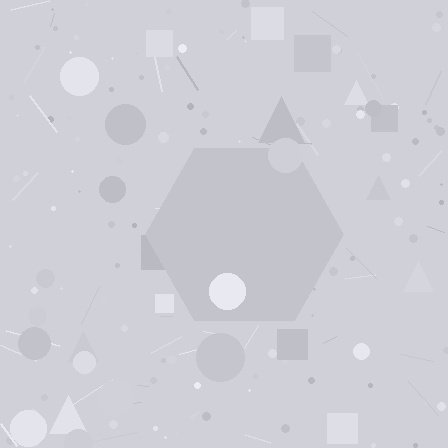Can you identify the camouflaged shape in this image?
The camouflaged shape is a hexagon.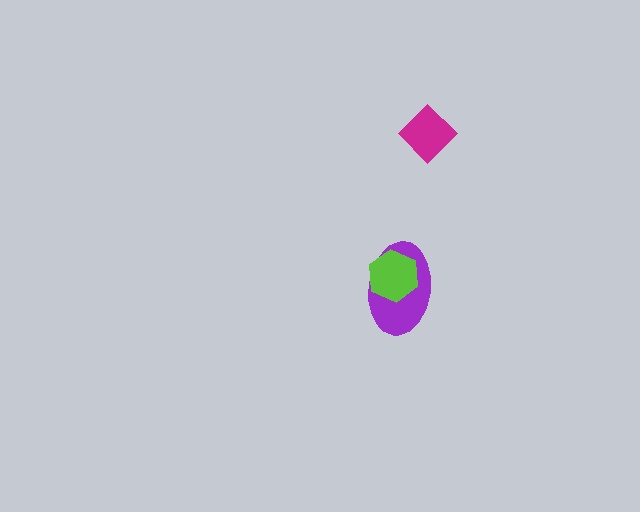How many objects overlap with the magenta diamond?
0 objects overlap with the magenta diamond.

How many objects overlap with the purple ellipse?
1 object overlaps with the purple ellipse.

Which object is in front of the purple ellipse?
The lime hexagon is in front of the purple ellipse.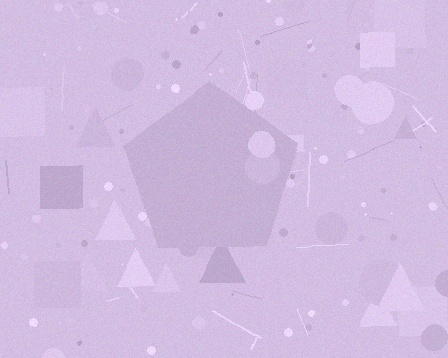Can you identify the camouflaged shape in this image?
The camouflaged shape is a pentagon.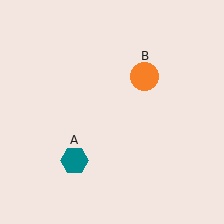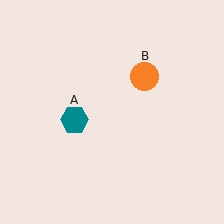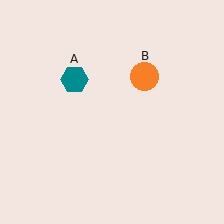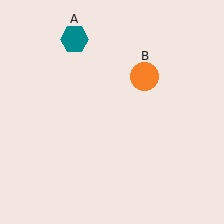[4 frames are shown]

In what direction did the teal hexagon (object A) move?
The teal hexagon (object A) moved up.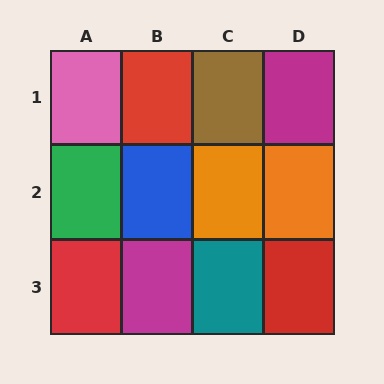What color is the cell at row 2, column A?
Green.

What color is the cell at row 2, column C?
Orange.